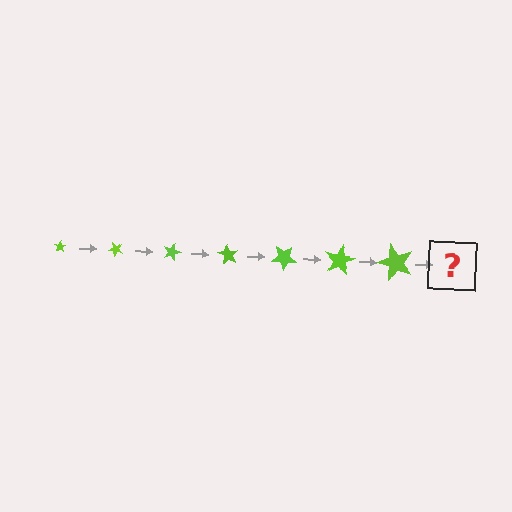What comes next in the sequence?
The next element should be a star, larger than the previous one and rotated 315 degrees from the start.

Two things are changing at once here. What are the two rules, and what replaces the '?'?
The two rules are that the star grows larger each step and it rotates 45 degrees each step. The '?' should be a star, larger than the previous one and rotated 315 degrees from the start.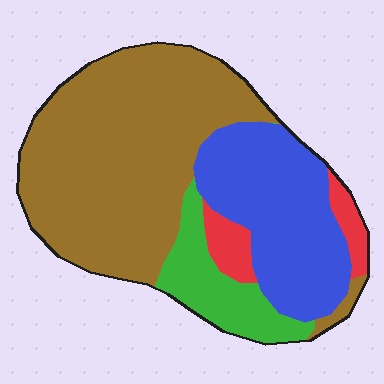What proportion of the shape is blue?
Blue covers about 30% of the shape.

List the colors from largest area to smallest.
From largest to smallest: brown, blue, green, red.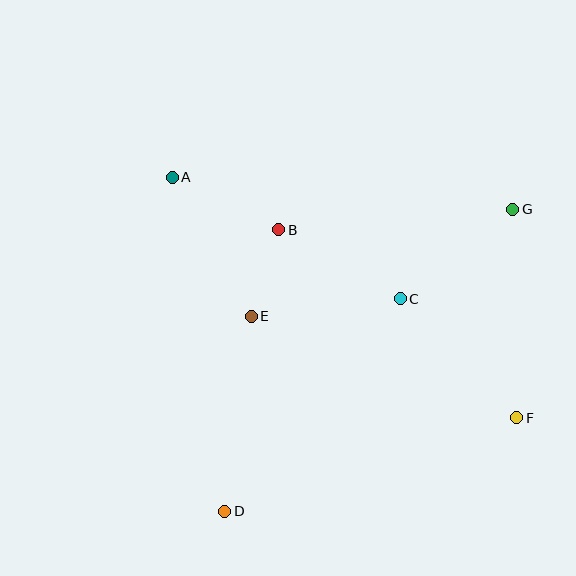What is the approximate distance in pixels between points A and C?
The distance between A and C is approximately 258 pixels.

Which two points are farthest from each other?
Points A and F are farthest from each other.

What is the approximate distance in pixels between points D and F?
The distance between D and F is approximately 307 pixels.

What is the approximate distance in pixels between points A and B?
The distance between A and B is approximately 118 pixels.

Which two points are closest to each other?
Points B and E are closest to each other.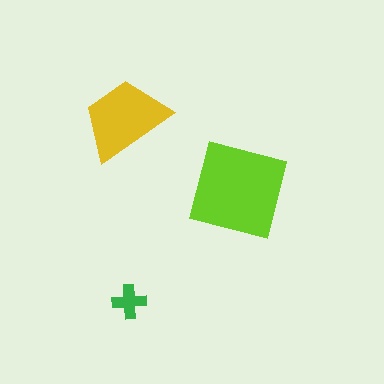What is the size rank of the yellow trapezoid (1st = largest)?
2nd.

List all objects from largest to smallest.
The lime square, the yellow trapezoid, the green cross.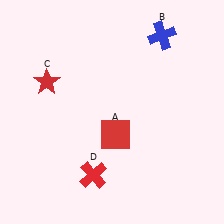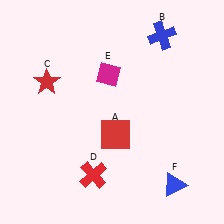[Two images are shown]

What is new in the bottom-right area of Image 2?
A blue triangle (F) was added in the bottom-right area of Image 2.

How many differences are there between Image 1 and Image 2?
There are 2 differences between the two images.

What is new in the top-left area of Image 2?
A magenta diamond (E) was added in the top-left area of Image 2.